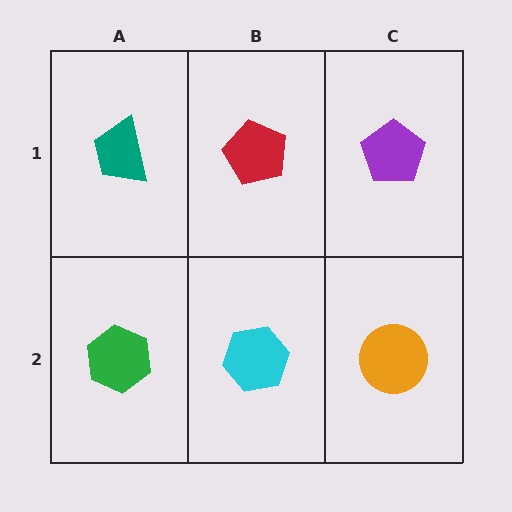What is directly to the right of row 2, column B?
An orange circle.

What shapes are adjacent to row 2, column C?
A purple pentagon (row 1, column C), a cyan hexagon (row 2, column B).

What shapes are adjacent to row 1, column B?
A cyan hexagon (row 2, column B), a teal trapezoid (row 1, column A), a purple pentagon (row 1, column C).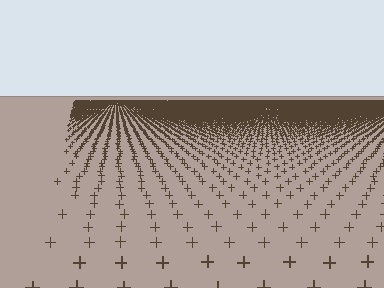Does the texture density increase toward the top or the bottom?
Density increases toward the top.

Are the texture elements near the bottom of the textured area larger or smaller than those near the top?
Larger. Near the bottom, elements are closer to the viewer and appear at a bigger on-screen size.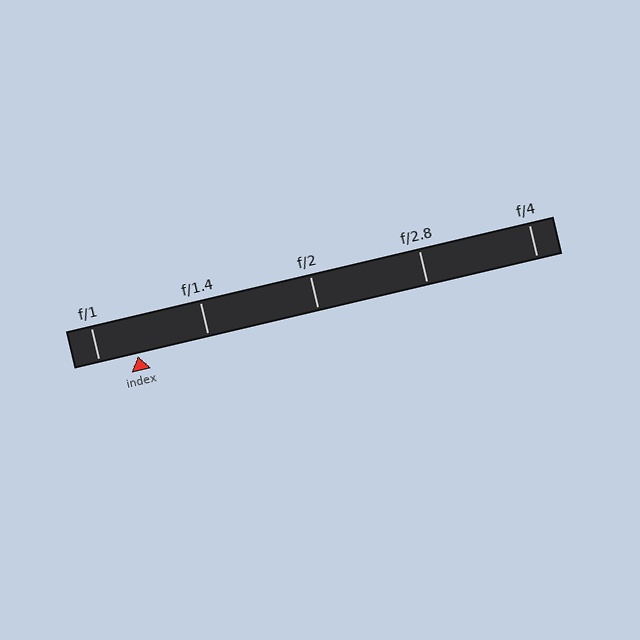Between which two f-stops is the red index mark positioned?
The index mark is between f/1 and f/1.4.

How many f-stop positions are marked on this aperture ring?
There are 5 f-stop positions marked.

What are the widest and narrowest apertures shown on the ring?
The widest aperture shown is f/1 and the narrowest is f/4.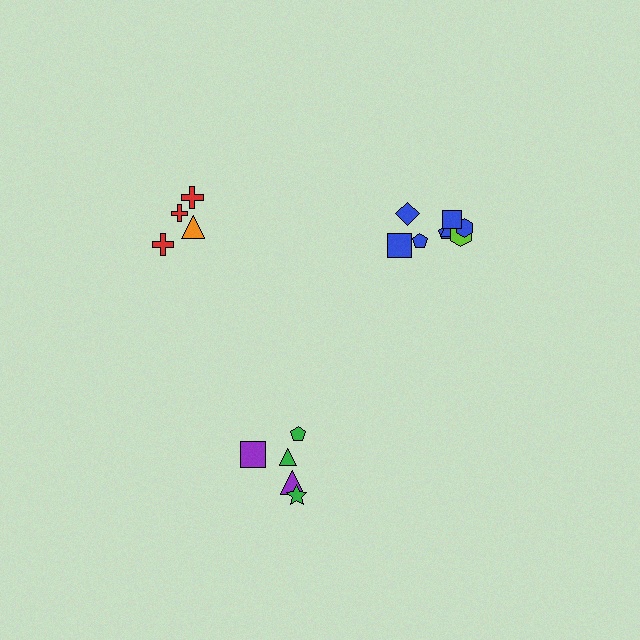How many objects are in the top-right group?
There are 8 objects.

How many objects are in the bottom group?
There are 6 objects.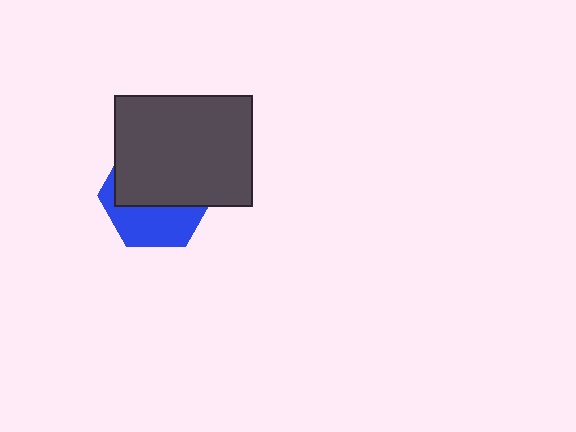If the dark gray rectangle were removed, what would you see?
You would see the complete blue hexagon.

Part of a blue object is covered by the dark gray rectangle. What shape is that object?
It is a hexagon.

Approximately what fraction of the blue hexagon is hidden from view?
Roughly 60% of the blue hexagon is hidden behind the dark gray rectangle.